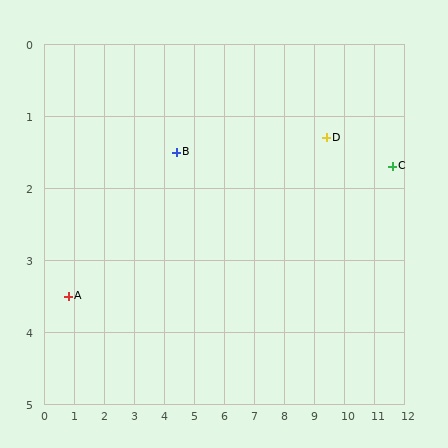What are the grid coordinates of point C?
Point C is at approximately (11.6, 1.7).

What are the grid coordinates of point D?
Point D is at approximately (9.4, 1.3).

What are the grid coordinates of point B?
Point B is at approximately (4.4, 1.5).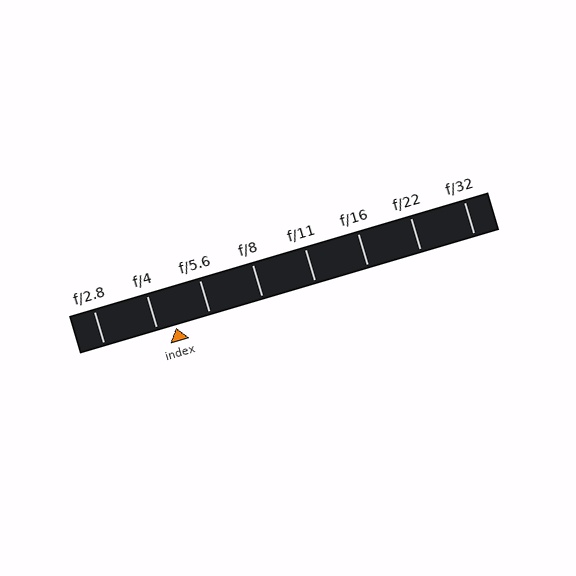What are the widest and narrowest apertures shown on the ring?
The widest aperture shown is f/2.8 and the narrowest is f/32.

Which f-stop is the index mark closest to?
The index mark is closest to f/4.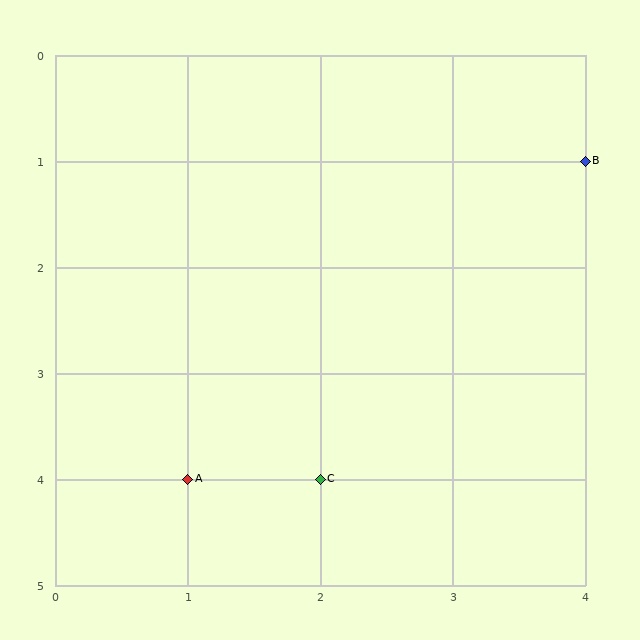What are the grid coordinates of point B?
Point B is at grid coordinates (4, 1).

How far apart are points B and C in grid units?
Points B and C are 2 columns and 3 rows apart (about 3.6 grid units diagonally).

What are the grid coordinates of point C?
Point C is at grid coordinates (2, 4).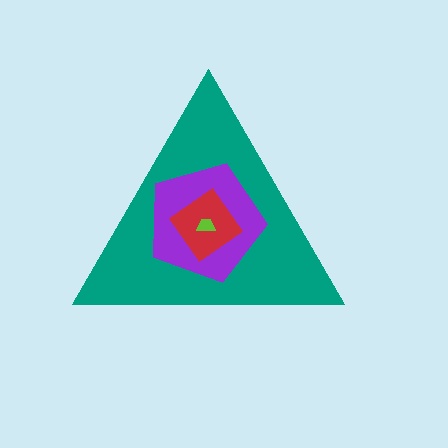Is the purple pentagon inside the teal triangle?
Yes.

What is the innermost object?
The lime trapezoid.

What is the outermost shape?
The teal triangle.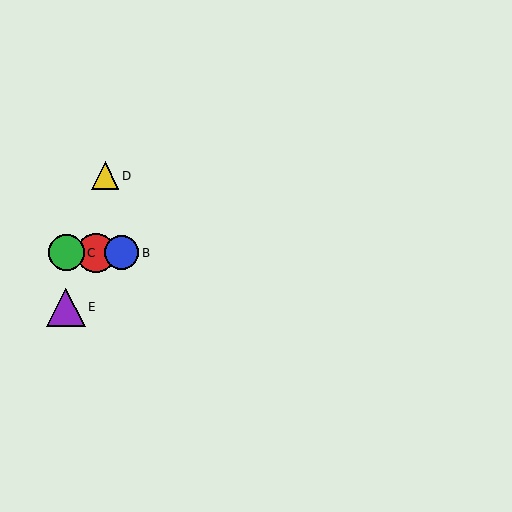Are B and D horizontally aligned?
No, B is at y≈253 and D is at y≈176.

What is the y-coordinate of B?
Object B is at y≈253.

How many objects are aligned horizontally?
3 objects (A, B, C) are aligned horizontally.